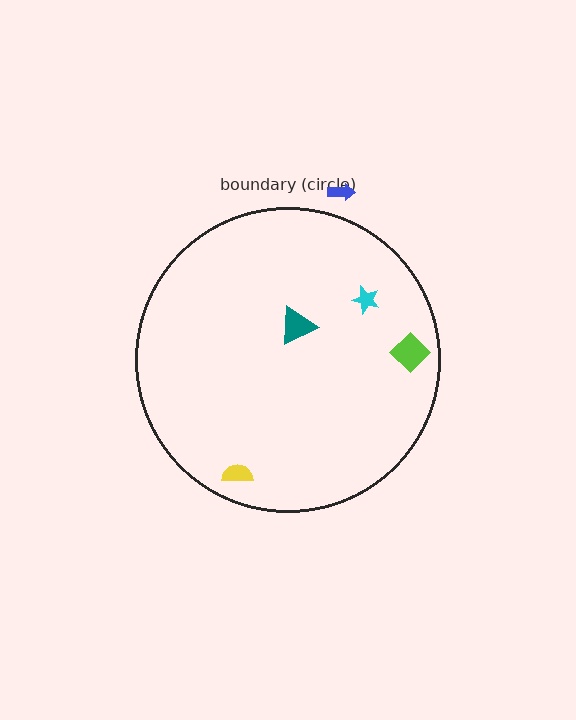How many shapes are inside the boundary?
4 inside, 1 outside.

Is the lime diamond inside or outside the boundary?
Inside.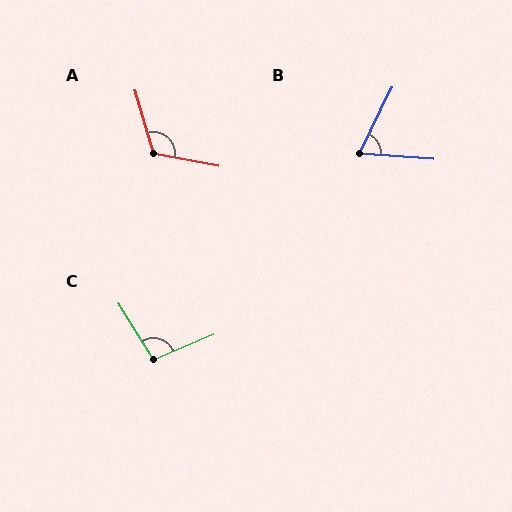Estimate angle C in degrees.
Approximately 99 degrees.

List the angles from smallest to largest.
B (68°), C (99°), A (117°).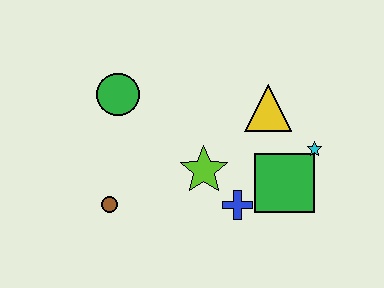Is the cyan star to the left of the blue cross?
No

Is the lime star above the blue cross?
Yes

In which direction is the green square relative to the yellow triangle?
The green square is below the yellow triangle.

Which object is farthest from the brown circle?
The cyan star is farthest from the brown circle.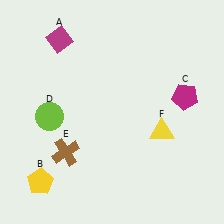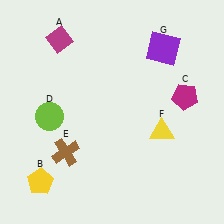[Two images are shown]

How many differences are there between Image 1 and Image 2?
There is 1 difference between the two images.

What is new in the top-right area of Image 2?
A purple square (G) was added in the top-right area of Image 2.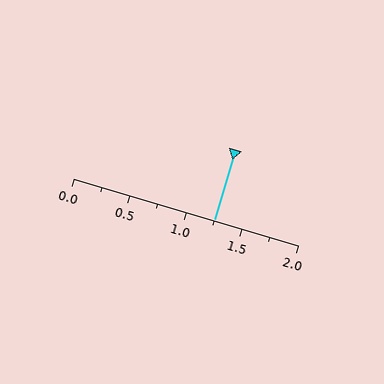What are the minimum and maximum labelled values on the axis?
The axis runs from 0.0 to 2.0.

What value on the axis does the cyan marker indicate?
The marker indicates approximately 1.25.